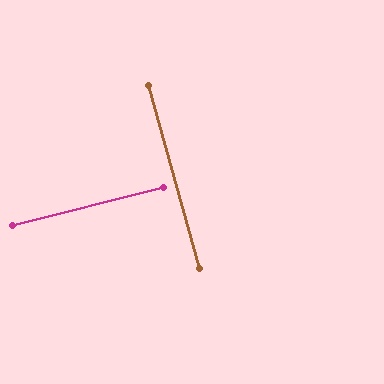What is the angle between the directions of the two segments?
Approximately 89 degrees.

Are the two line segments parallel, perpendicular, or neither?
Perpendicular — they meet at approximately 89°.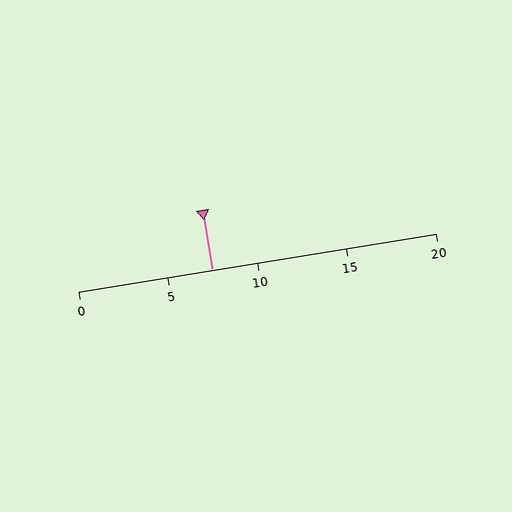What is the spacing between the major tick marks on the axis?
The major ticks are spaced 5 apart.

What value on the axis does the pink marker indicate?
The marker indicates approximately 7.5.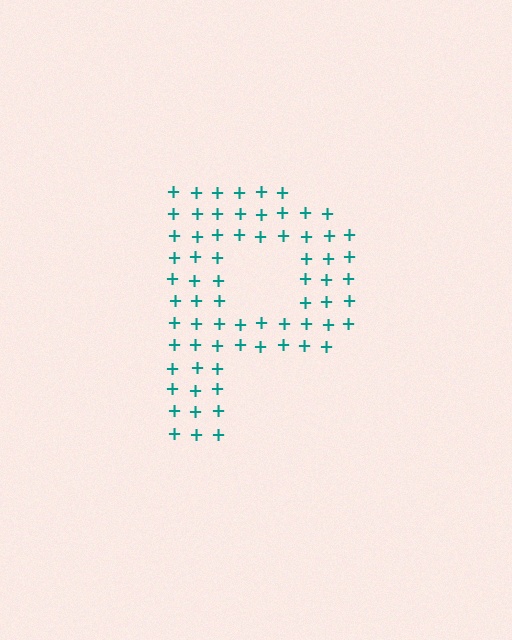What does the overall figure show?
The overall figure shows the letter P.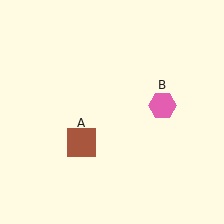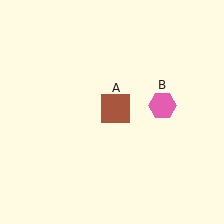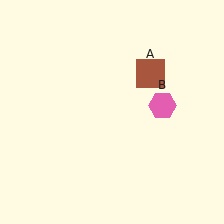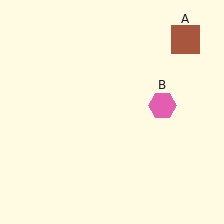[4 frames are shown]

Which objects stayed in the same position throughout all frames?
Pink hexagon (object B) remained stationary.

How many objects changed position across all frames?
1 object changed position: brown square (object A).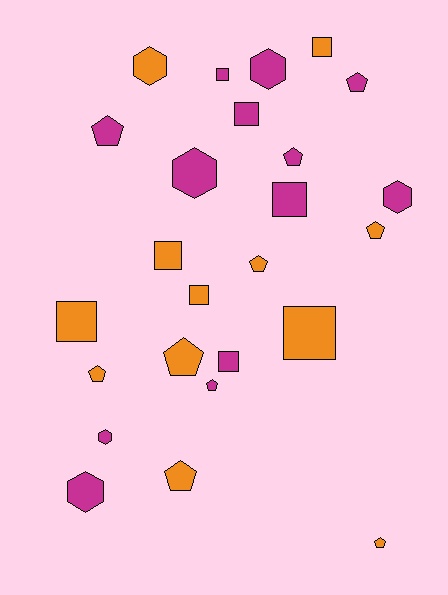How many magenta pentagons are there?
There are 4 magenta pentagons.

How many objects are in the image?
There are 25 objects.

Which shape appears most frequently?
Pentagon, with 10 objects.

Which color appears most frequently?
Magenta, with 13 objects.